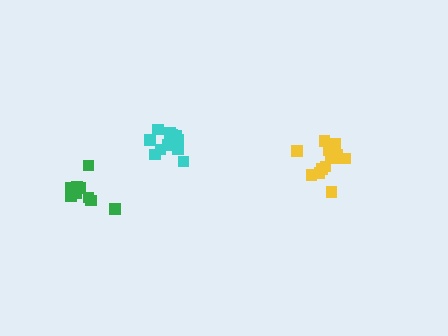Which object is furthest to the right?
The yellow cluster is rightmost.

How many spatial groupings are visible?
There are 3 spatial groupings.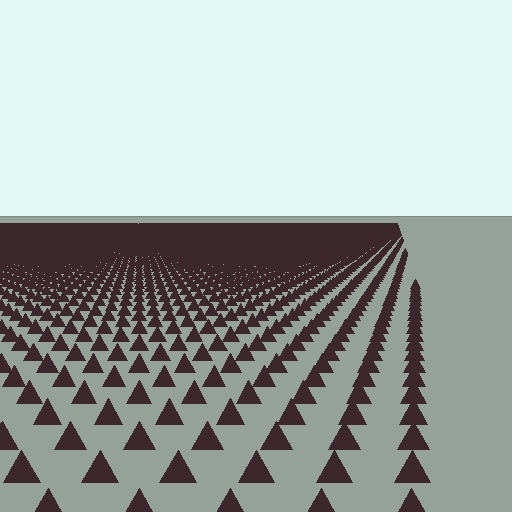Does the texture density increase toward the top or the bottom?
Density increases toward the top.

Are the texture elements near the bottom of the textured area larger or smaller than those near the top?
Larger. Near the bottom, elements are closer to the viewer and appear at a bigger on-screen size.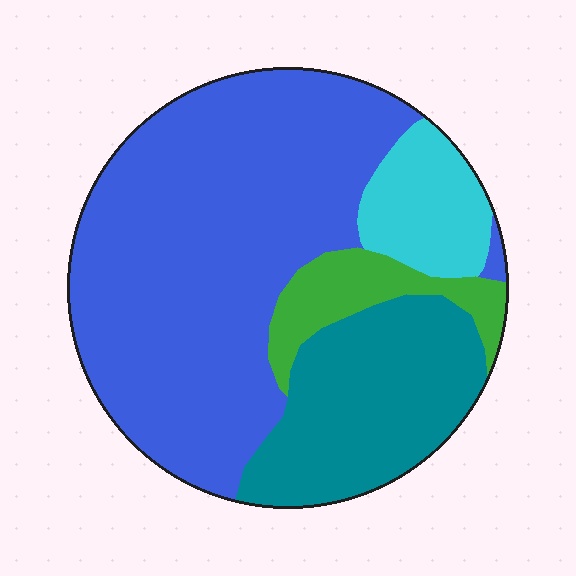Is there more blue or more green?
Blue.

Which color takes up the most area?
Blue, at roughly 60%.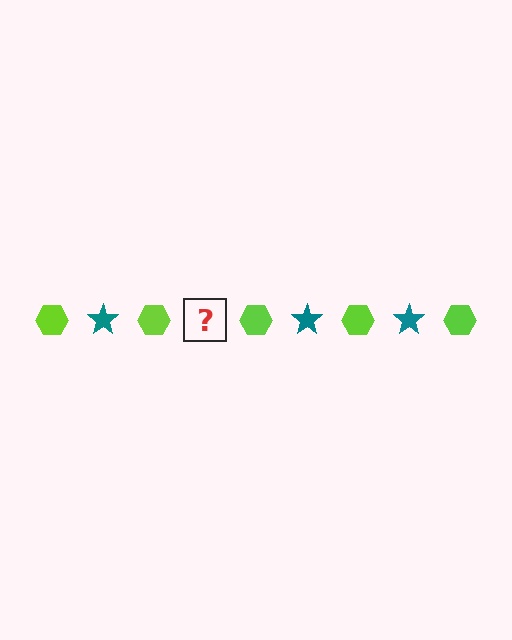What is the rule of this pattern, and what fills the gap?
The rule is that the pattern alternates between lime hexagon and teal star. The gap should be filled with a teal star.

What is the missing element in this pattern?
The missing element is a teal star.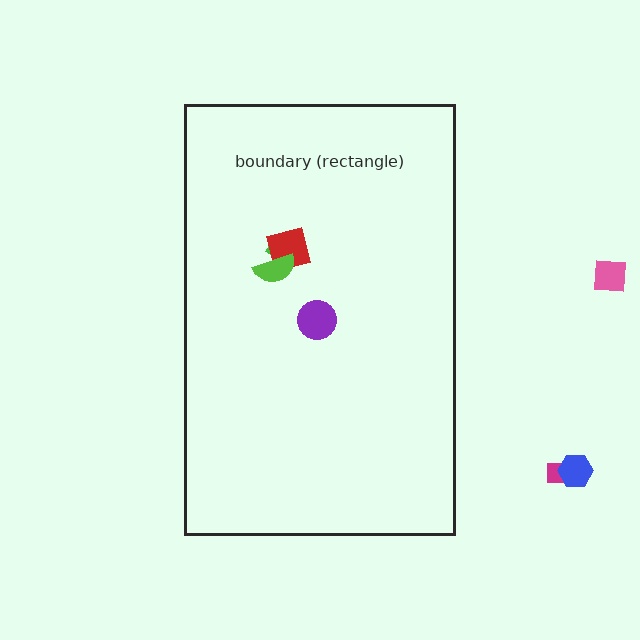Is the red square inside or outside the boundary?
Inside.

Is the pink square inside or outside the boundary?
Outside.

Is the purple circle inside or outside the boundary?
Inside.